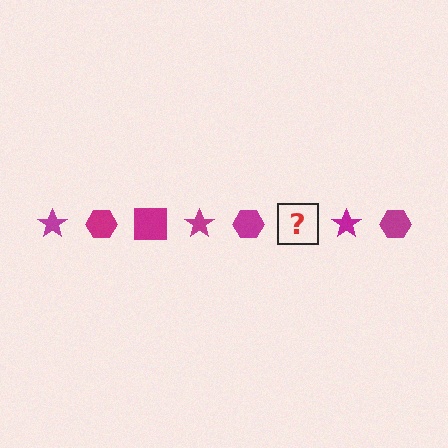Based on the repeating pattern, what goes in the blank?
The blank should be a magenta square.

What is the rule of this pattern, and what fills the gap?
The rule is that the pattern cycles through star, hexagon, square shapes in magenta. The gap should be filled with a magenta square.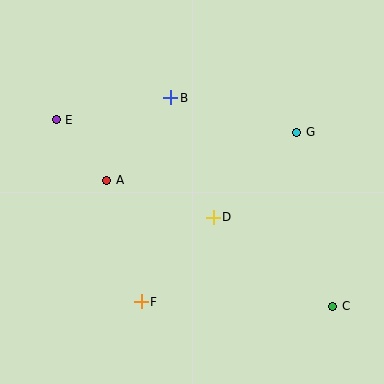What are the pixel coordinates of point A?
Point A is at (107, 180).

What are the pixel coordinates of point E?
Point E is at (56, 120).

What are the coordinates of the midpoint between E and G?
The midpoint between E and G is at (177, 126).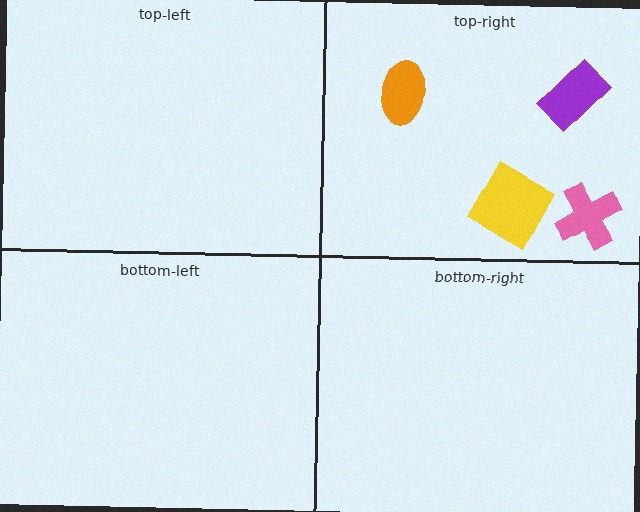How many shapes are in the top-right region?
4.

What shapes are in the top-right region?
The yellow square, the pink cross, the purple rectangle, the orange ellipse.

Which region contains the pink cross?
The top-right region.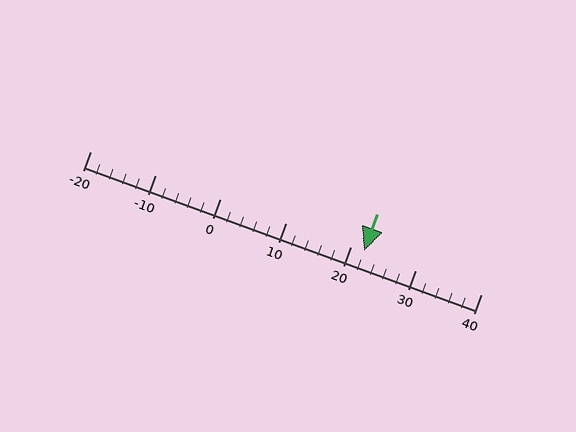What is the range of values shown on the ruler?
The ruler shows values from -20 to 40.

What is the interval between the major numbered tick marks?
The major tick marks are spaced 10 units apart.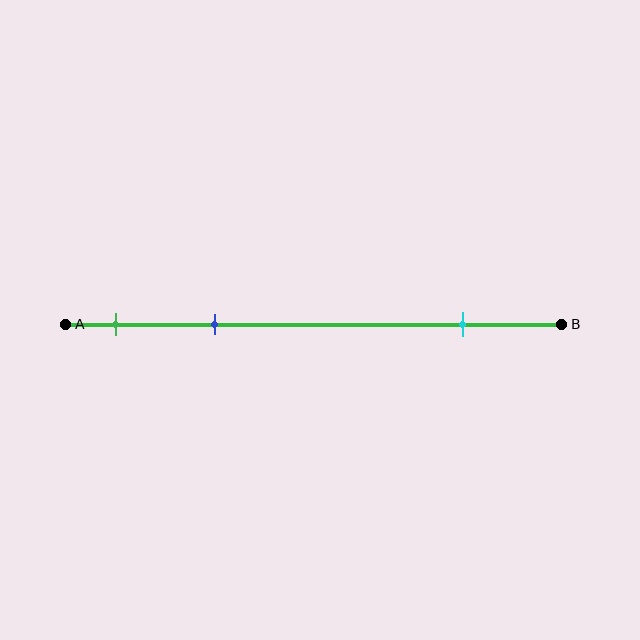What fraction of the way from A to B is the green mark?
The green mark is approximately 10% (0.1) of the way from A to B.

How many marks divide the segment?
There are 3 marks dividing the segment.